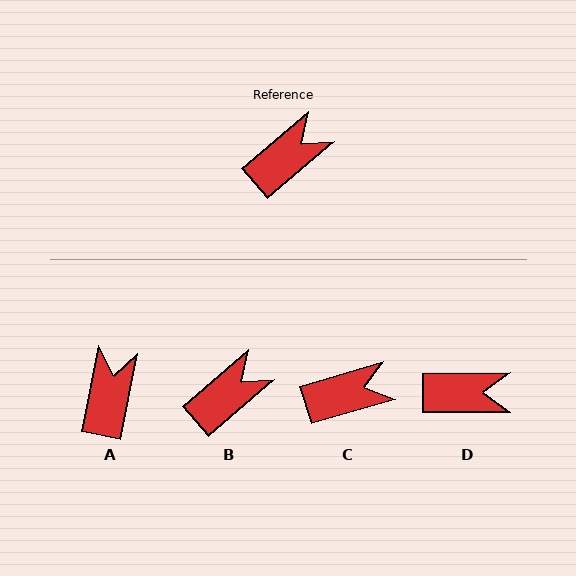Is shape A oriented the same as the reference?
No, it is off by about 38 degrees.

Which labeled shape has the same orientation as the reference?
B.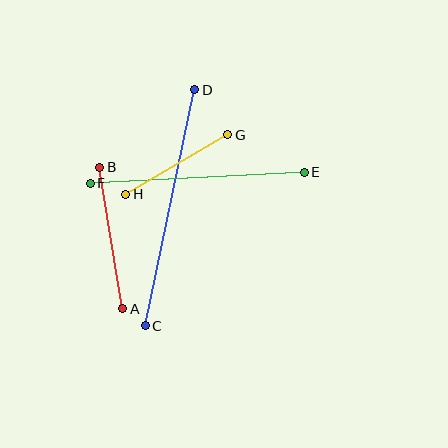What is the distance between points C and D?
The distance is approximately 241 pixels.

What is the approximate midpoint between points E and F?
The midpoint is at approximately (197, 178) pixels.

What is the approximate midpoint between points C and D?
The midpoint is at approximately (170, 208) pixels.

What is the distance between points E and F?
The distance is approximately 214 pixels.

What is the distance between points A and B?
The distance is approximately 143 pixels.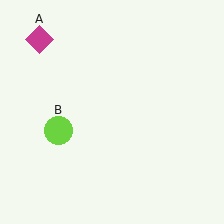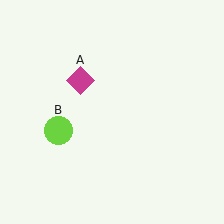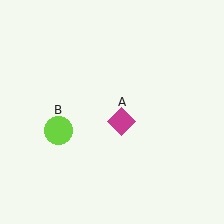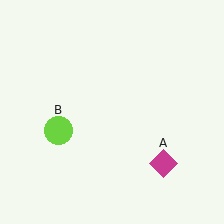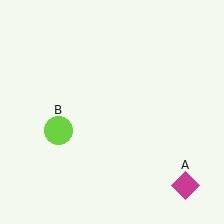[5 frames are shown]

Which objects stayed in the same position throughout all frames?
Lime circle (object B) remained stationary.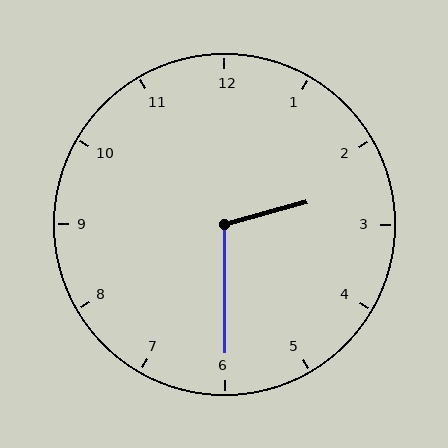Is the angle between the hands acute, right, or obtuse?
It is obtuse.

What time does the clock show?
2:30.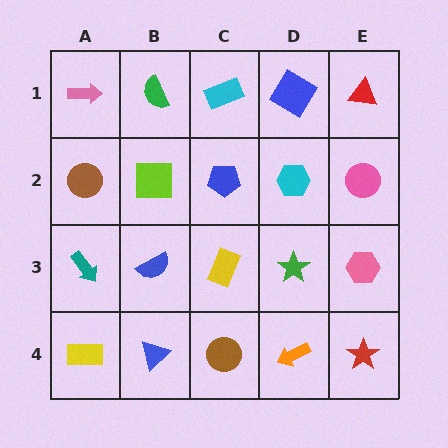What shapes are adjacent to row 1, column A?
A brown circle (row 2, column A), a green semicircle (row 1, column B).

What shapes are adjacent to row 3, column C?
A blue pentagon (row 2, column C), a brown circle (row 4, column C), a blue semicircle (row 3, column B), a green star (row 3, column D).